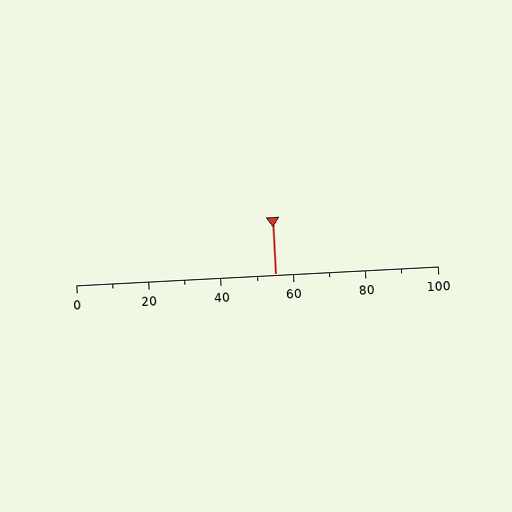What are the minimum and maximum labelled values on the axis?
The axis runs from 0 to 100.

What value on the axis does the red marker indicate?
The marker indicates approximately 55.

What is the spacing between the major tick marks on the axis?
The major ticks are spaced 20 apart.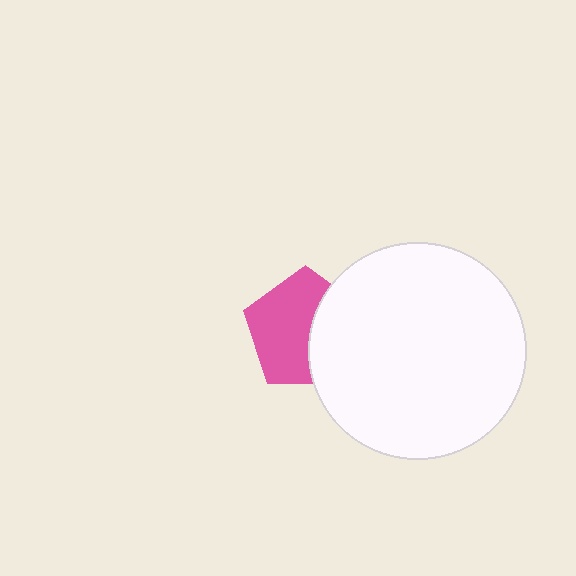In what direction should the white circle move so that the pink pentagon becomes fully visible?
The white circle should move right. That is the shortest direction to clear the overlap and leave the pink pentagon fully visible.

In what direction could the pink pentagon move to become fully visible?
The pink pentagon could move left. That would shift it out from behind the white circle entirely.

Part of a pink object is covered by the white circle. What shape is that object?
It is a pentagon.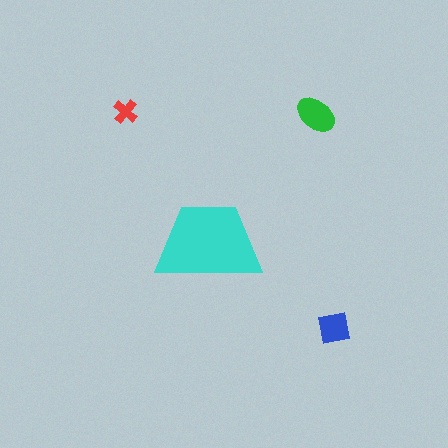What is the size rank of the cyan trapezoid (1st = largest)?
1st.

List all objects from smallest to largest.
The red cross, the blue square, the green ellipse, the cyan trapezoid.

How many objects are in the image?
There are 4 objects in the image.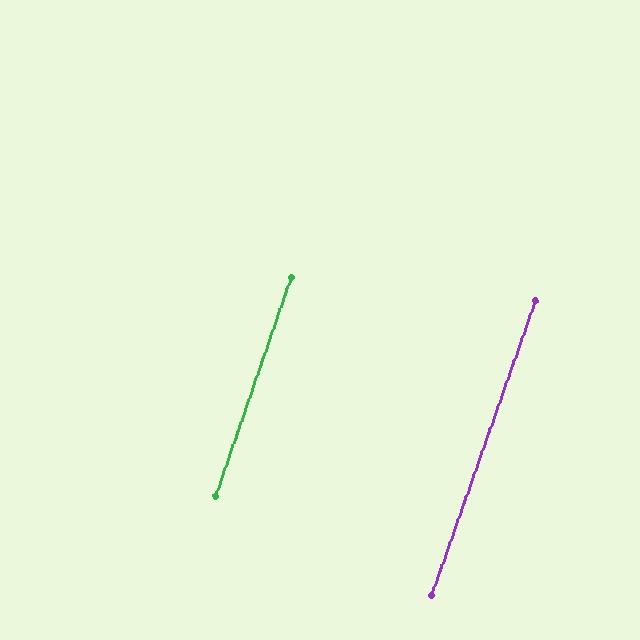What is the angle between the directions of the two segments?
Approximately 0 degrees.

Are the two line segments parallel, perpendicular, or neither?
Parallel — their directions differ by only 0.3°.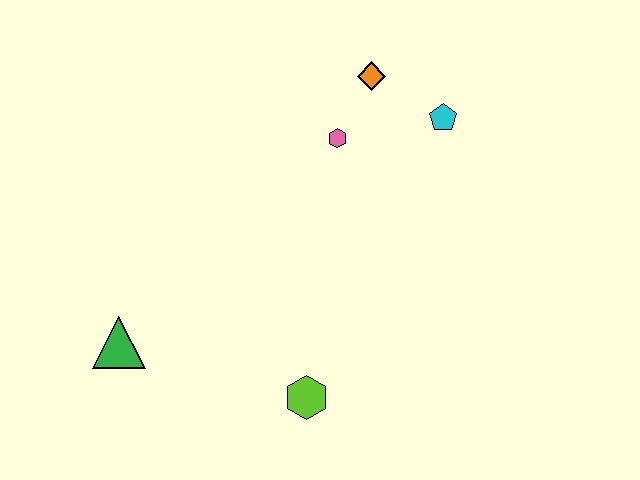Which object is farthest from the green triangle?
The cyan pentagon is farthest from the green triangle.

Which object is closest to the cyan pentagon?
The orange diamond is closest to the cyan pentagon.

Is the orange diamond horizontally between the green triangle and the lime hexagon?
No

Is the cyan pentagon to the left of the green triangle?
No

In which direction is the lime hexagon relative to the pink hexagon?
The lime hexagon is below the pink hexagon.